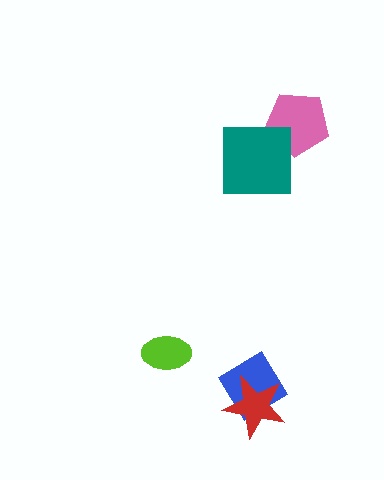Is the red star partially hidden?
No, no other shape covers it.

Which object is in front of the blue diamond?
The red star is in front of the blue diamond.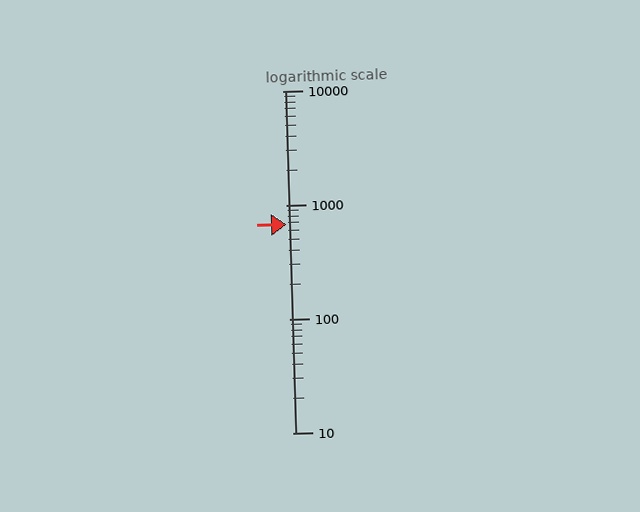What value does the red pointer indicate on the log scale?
The pointer indicates approximately 680.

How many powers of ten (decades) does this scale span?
The scale spans 3 decades, from 10 to 10000.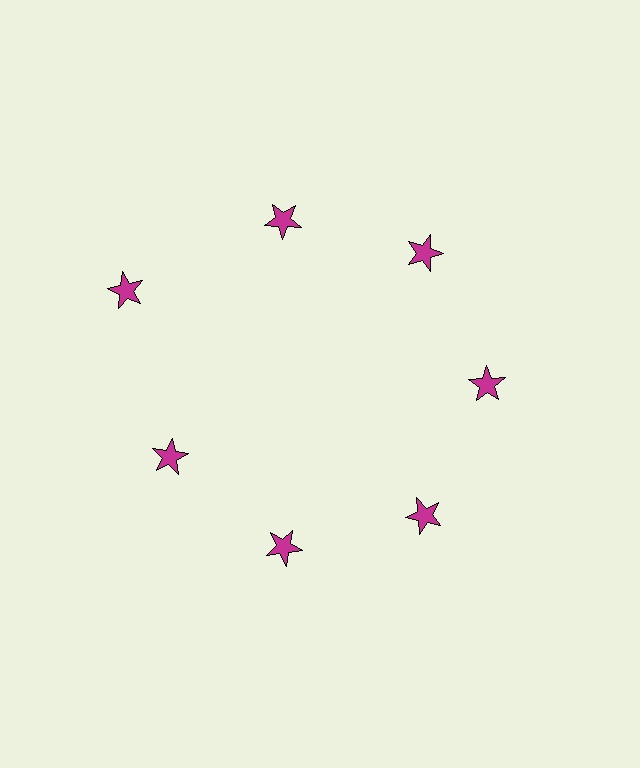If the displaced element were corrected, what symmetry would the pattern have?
It would have 7-fold rotational symmetry — the pattern would map onto itself every 51 degrees.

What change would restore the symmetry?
The symmetry would be restored by moving it inward, back onto the ring so that all 7 stars sit at equal angles and equal distance from the center.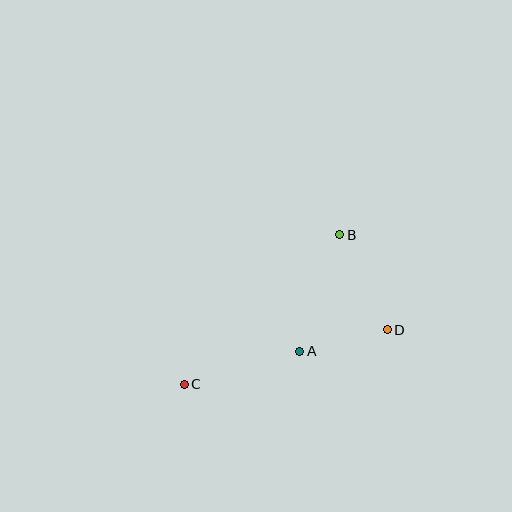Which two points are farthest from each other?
Points B and C are farthest from each other.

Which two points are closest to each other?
Points A and D are closest to each other.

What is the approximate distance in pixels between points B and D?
The distance between B and D is approximately 106 pixels.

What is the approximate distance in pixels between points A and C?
The distance between A and C is approximately 120 pixels.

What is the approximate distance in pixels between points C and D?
The distance between C and D is approximately 210 pixels.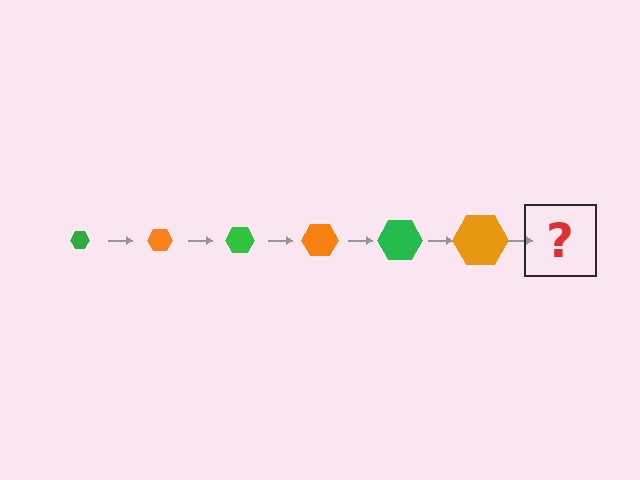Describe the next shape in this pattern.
It should be a green hexagon, larger than the previous one.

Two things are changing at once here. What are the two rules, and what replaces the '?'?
The two rules are that the hexagon grows larger each step and the color cycles through green and orange. The '?' should be a green hexagon, larger than the previous one.